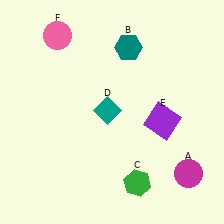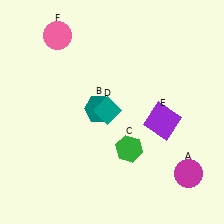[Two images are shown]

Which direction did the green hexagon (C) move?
The green hexagon (C) moved up.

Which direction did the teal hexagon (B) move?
The teal hexagon (B) moved down.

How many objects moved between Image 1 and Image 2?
2 objects moved between the two images.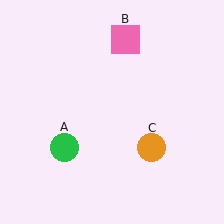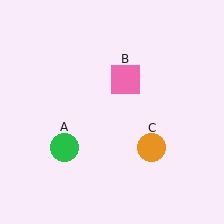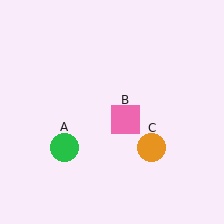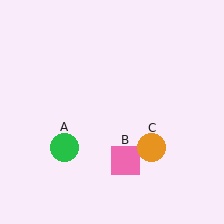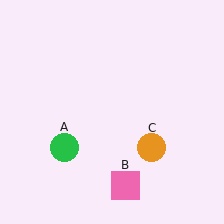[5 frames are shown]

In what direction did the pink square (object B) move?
The pink square (object B) moved down.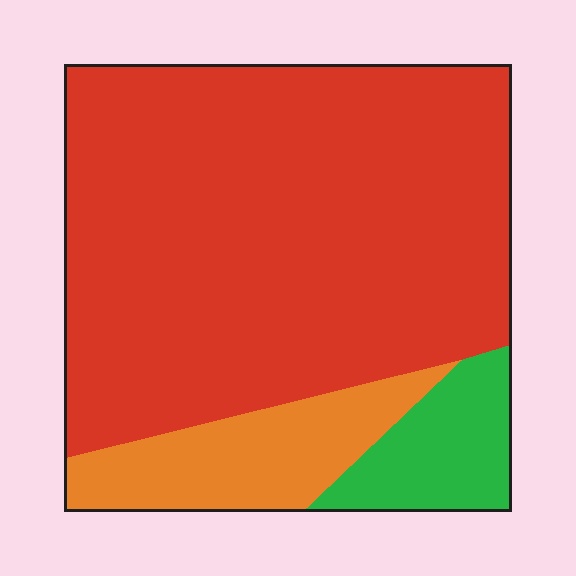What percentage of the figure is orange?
Orange covers 14% of the figure.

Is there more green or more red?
Red.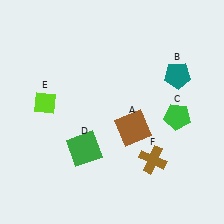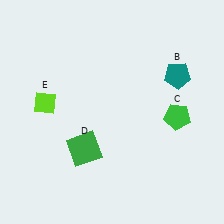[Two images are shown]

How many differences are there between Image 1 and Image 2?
There are 2 differences between the two images.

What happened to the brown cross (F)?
The brown cross (F) was removed in Image 2. It was in the bottom-right area of Image 1.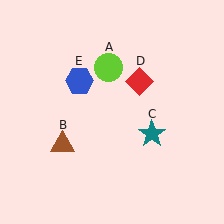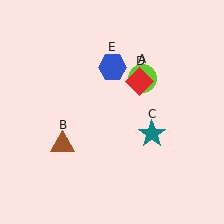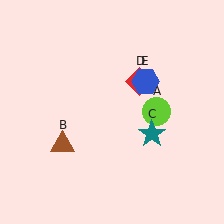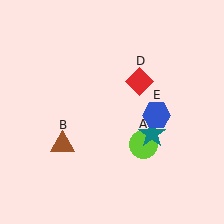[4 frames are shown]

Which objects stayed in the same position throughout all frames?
Brown triangle (object B) and teal star (object C) and red diamond (object D) remained stationary.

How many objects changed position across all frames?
2 objects changed position: lime circle (object A), blue hexagon (object E).